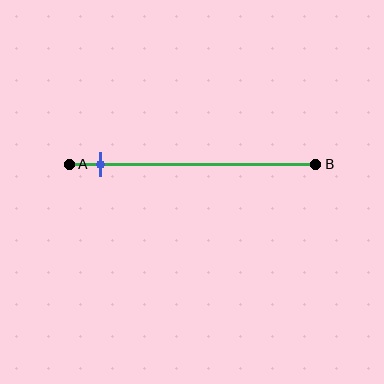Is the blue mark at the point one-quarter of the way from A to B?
No, the mark is at about 15% from A, not at the 25% one-quarter point.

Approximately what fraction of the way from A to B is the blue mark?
The blue mark is approximately 15% of the way from A to B.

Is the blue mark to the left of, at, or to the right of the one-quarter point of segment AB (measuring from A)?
The blue mark is to the left of the one-quarter point of segment AB.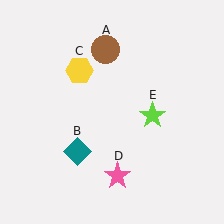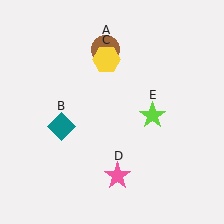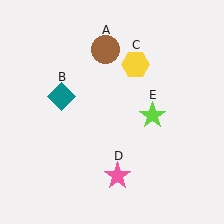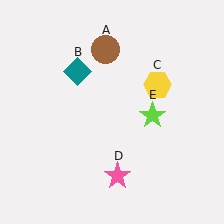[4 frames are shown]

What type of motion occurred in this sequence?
The teal diamond (object B), yellow hexagon (object C) rotated clockwise around the center of the scene.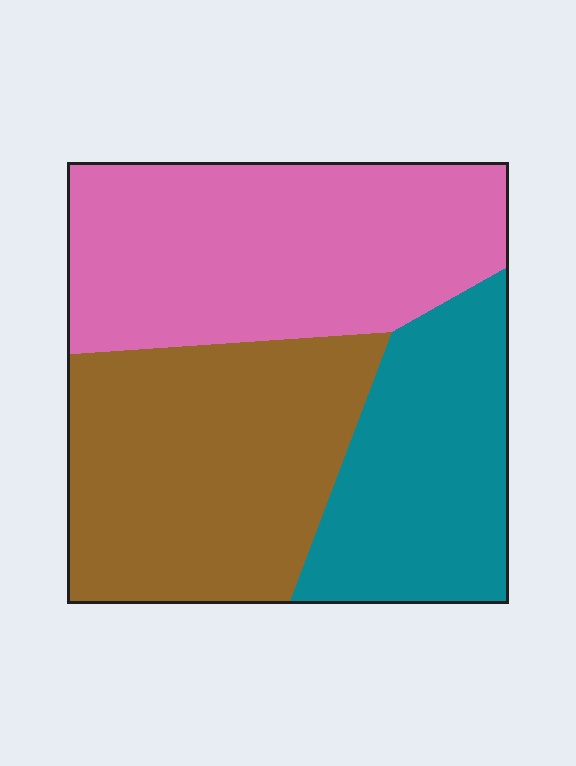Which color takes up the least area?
Teal, at roughly 25%.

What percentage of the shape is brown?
Brown takes up about three eighths (3/8) of the shape.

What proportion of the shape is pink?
Pink takes up about three eighths (3/8) of the shape.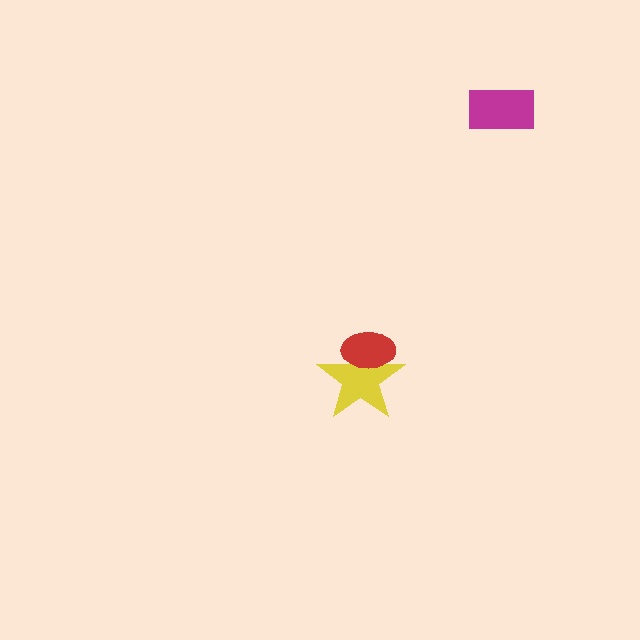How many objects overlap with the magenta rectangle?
0 objects overlap with the magenta rectangle.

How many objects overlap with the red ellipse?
1 object overlaps with the red ellipse.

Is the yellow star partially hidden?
Yes, it is partially covered by another shape.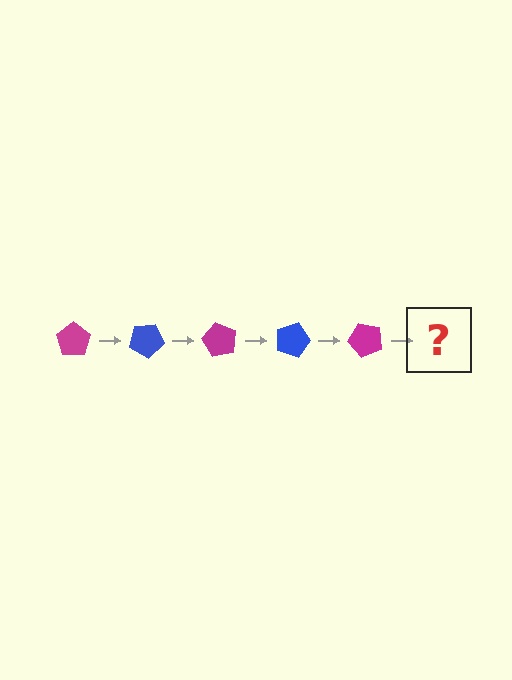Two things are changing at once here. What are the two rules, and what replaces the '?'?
The two rules are that it rotates 30 degrees each step and the color cycles through magenta and blue. The '?' should be a blue pentagon, rotated 150 degrees from the start.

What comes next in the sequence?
The next element should be a blue pentagon, rotated 150 degrees from the start.